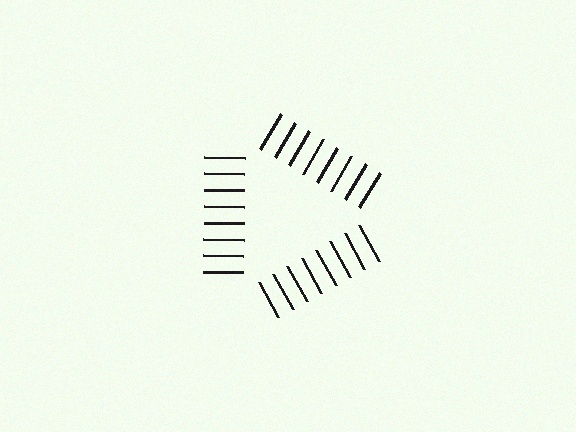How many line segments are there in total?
24 — 8 along each of the 3 edges.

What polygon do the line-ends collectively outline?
An illusory triangle — the line segments terminate on its edges but no continuous stroke is drawn.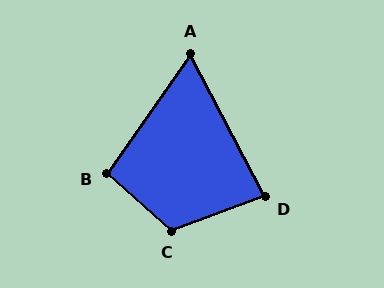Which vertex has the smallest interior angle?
A, at approximately 63 degrees.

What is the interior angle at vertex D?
Approximately 83 degrees (acute).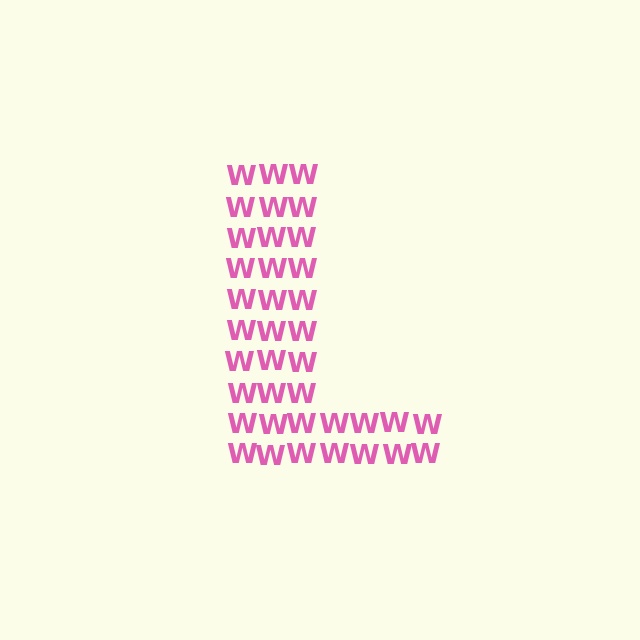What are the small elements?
The small elements are letter W's.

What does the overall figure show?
The overall figure shows the letter L.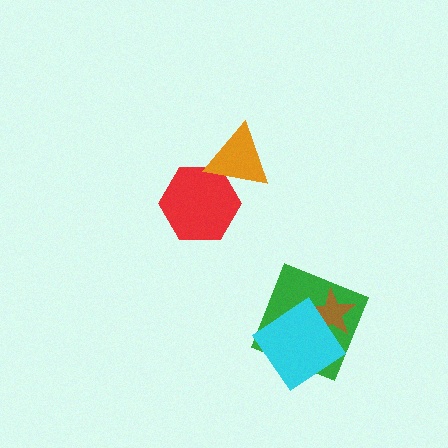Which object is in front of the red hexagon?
The orange triangle is in front of the red hexagon.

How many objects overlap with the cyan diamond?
2 objects overlap with the cyan diamond.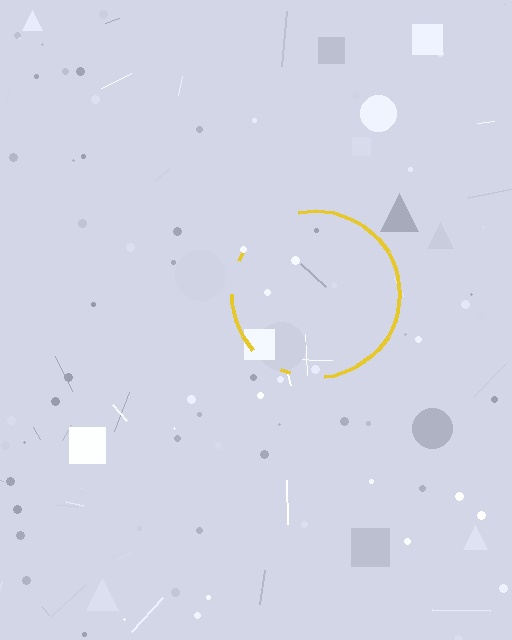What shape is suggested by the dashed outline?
The dashed outline suggests a circle.